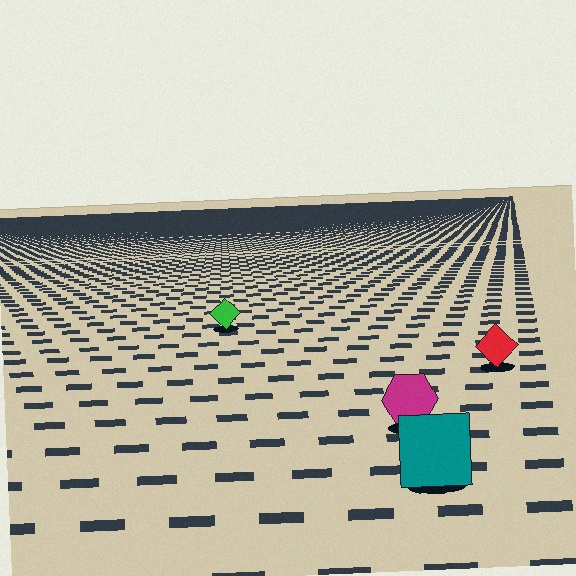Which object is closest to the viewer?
The teal square is closest. The texture marks near it are larger and more spread out.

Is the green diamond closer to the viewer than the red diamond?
No. The red diamond is closer — you can tell from the texture gradient: the ground texture is coarser near it.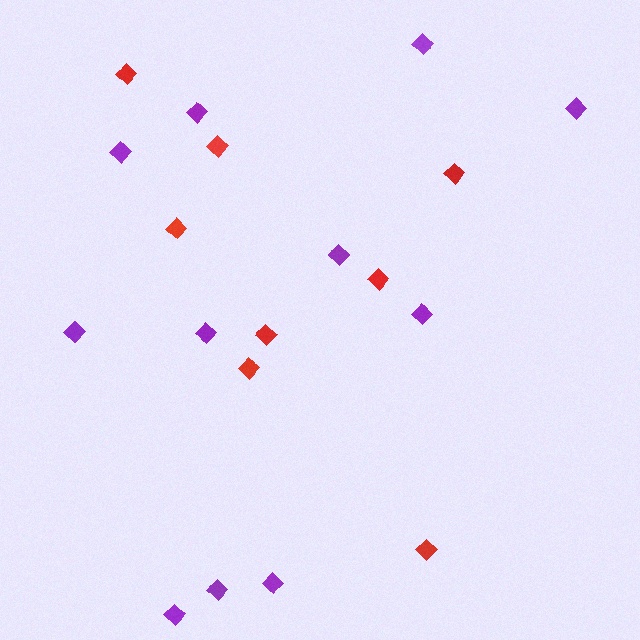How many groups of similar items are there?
There are 2 groups: one group of red diamonds (8) and one group of purple diamonds (11).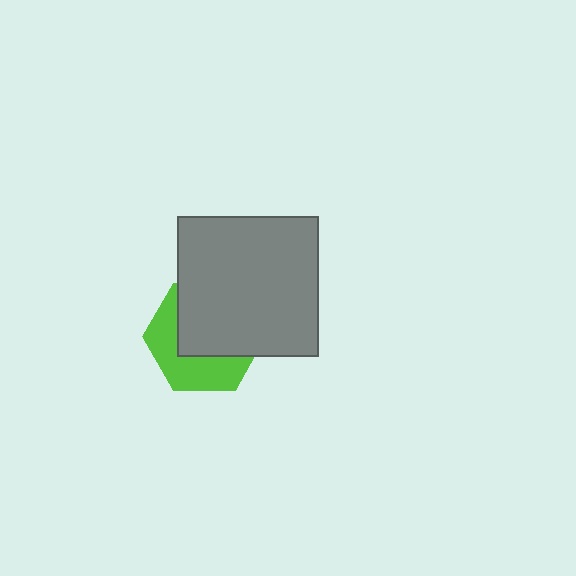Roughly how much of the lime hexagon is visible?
A small part of it is visible (roughly 44%).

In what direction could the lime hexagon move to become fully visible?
The lime hexagon could move toward the lower-left. That would shift it out from behind the gray square entirely.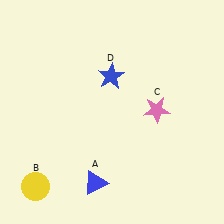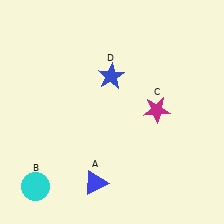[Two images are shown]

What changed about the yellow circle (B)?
In Image 1, B is yellow. In Image 2, it changed to cyan.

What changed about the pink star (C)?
In Image 1, C is pink. In Image 2, it changed to magenta.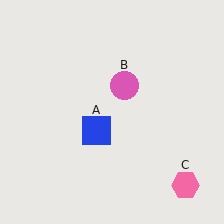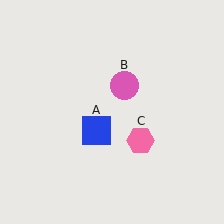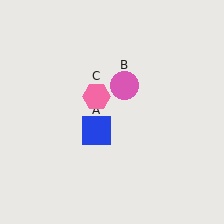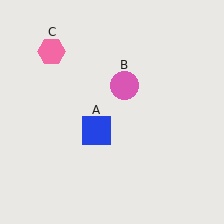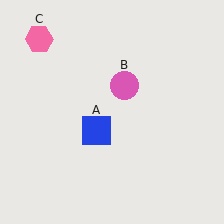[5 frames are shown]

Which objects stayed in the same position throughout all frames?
Blue square (object A) and pink circle (object B) remained stationary.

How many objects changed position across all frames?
1 object changed position: pink hexagon (object C).